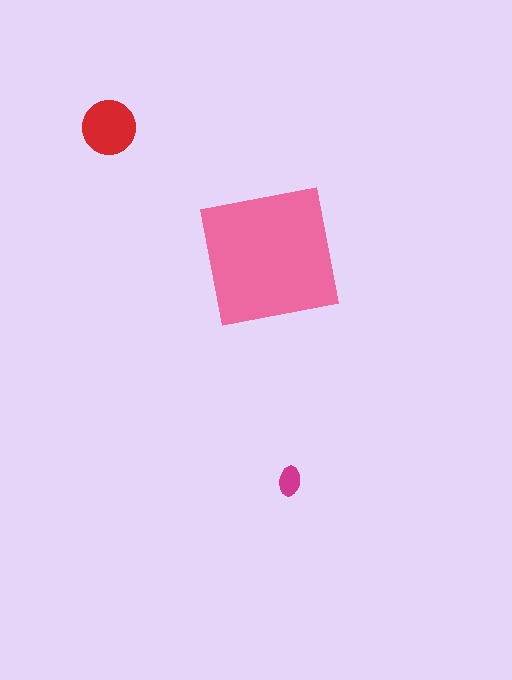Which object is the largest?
The pink square.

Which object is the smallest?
The magenta ellipse.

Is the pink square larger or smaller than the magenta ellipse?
Larger.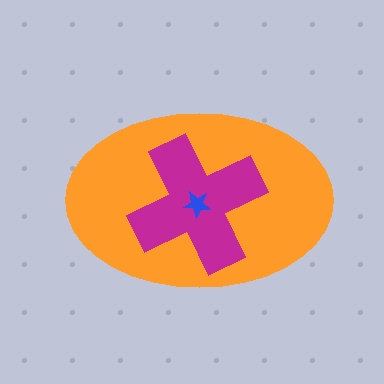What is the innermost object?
The blue star.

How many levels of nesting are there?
3.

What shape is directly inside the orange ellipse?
The magenta cross.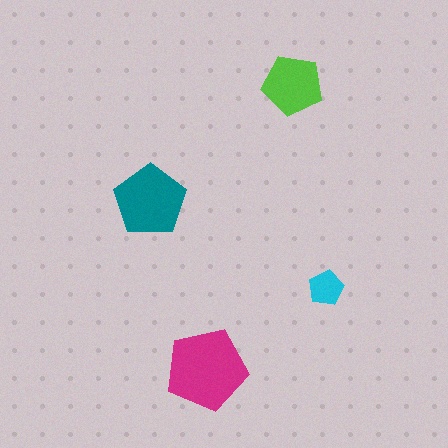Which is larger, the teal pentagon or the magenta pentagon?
The magenta one.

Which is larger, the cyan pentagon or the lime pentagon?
The lime one.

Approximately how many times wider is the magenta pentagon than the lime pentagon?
About 1.5 times wider.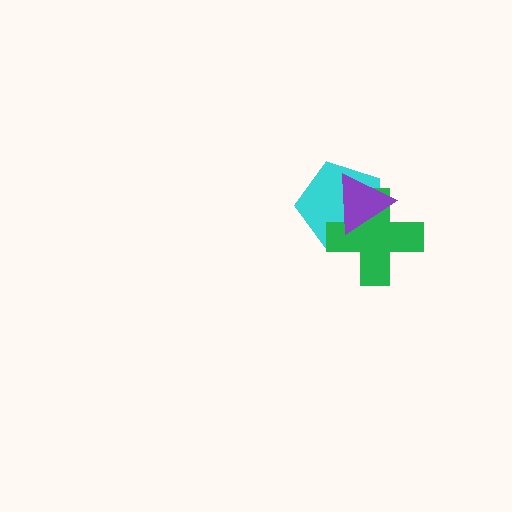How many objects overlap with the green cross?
2 objects overlap with the green cross.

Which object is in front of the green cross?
The purple triangle is in front of the green cross.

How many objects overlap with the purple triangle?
2 objects overlap with the purple triangle.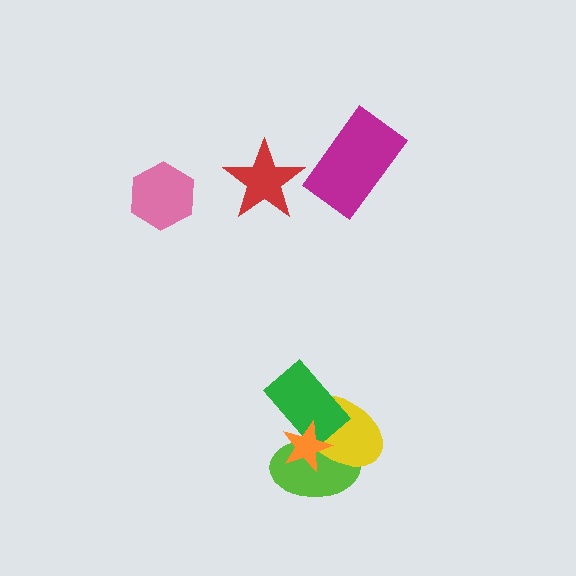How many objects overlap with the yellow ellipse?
3 objects overlap with the yellow ellipse.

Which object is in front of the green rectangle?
The orange star is in front of the green rectangle.